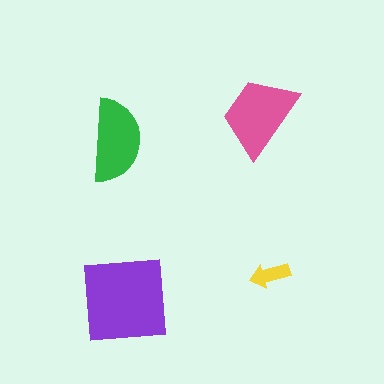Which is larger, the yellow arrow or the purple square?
The purple square.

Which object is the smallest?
The yellow arrow.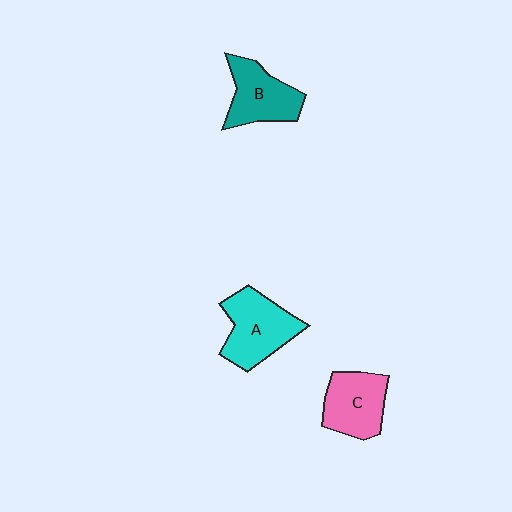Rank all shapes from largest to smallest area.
From largest to smallest: A (cyan), B (teal), C (pink).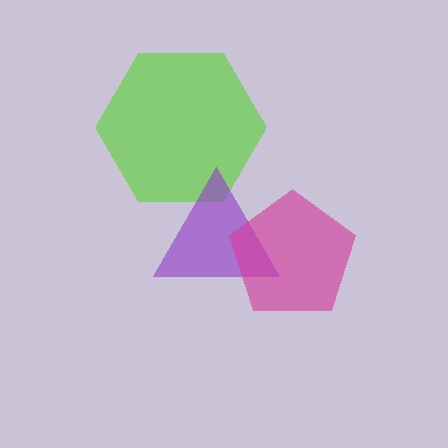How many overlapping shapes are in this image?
There are 3 overlapping shapes in the image.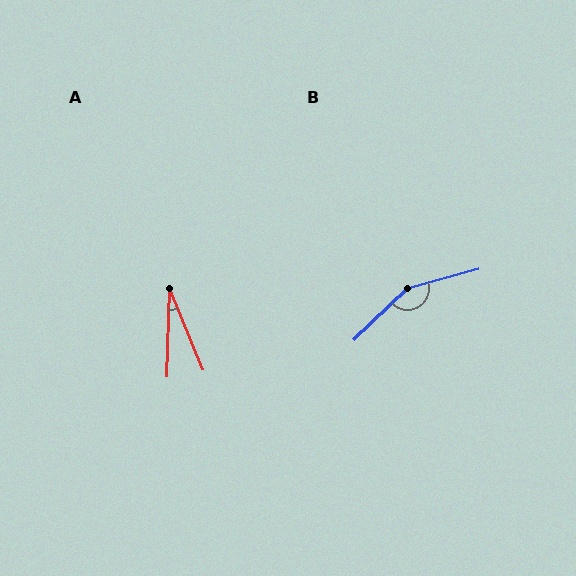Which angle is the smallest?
A, at approximately 23 degrees.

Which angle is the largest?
B, at approximately 151 degrees.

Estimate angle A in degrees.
Approximately 23 degrees.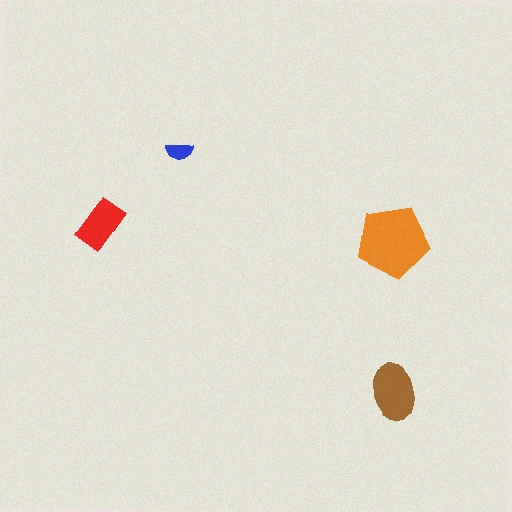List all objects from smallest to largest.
The blue semicircle, the red rectangle, the brown ellipse, the orange pentagon.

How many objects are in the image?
There are 4 objects in the image.